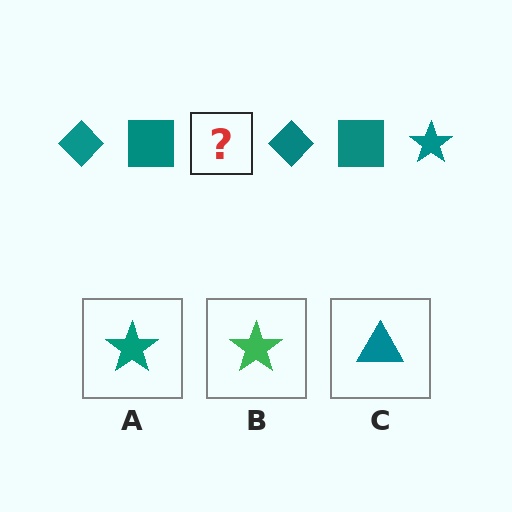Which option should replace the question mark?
Option A.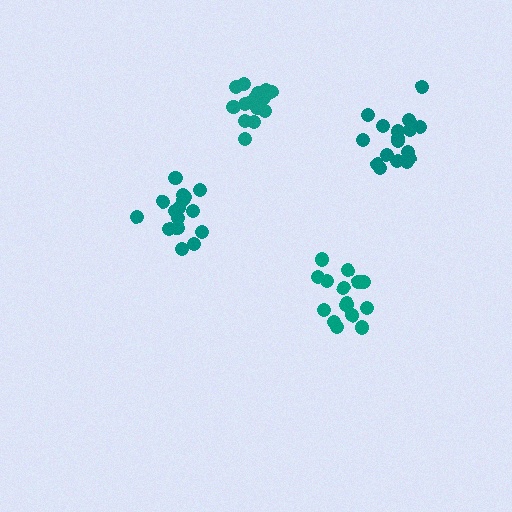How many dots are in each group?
Group 1: 18 dots, Group 2: 18 dots, Group 3: 15 dots, Group 4: 14 dots (65 total).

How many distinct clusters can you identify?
There are 4 distinct clusters.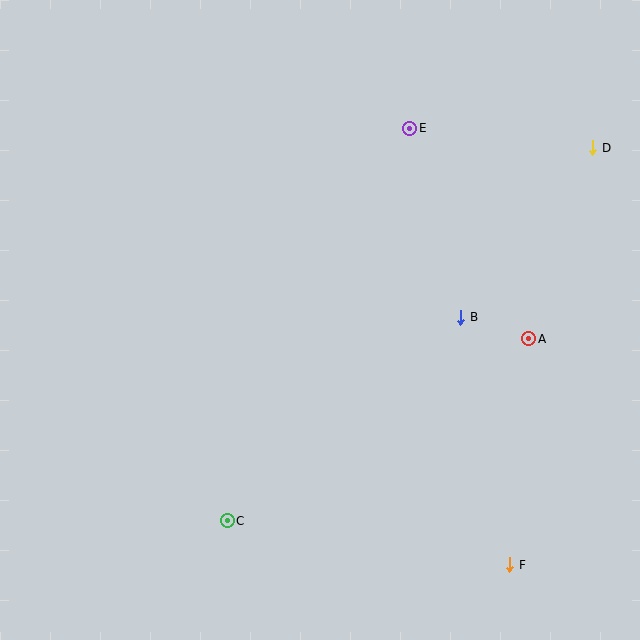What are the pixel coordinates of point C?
Point C is at (227, 521).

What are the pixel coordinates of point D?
Point D is at (593, 148).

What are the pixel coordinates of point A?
Point A is at (529, 339).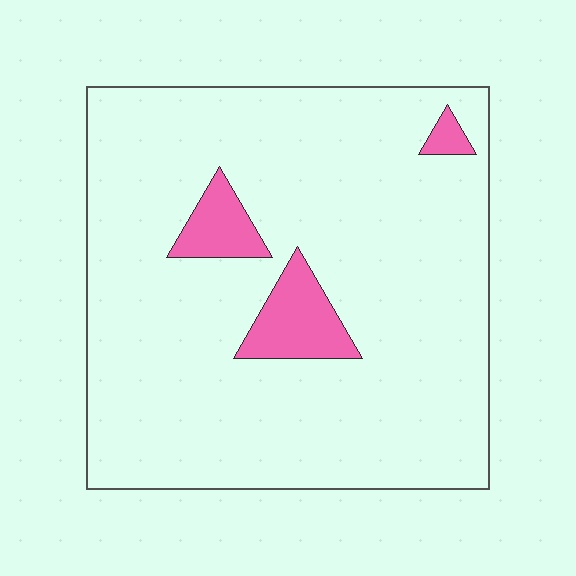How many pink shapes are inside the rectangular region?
3.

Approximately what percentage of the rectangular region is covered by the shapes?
Approximately 10%.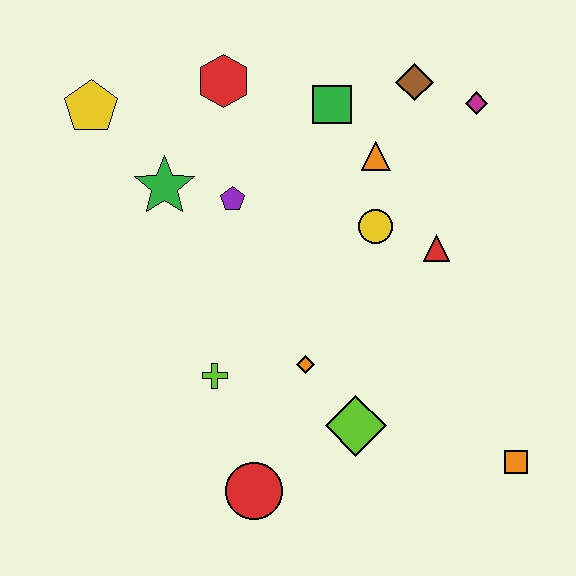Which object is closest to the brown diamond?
The magenta diamond is closest to the brown diamond.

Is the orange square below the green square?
Yes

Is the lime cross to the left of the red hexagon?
Yes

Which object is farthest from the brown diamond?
The red circle is farthest from the brown diamond.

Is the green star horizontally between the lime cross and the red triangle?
No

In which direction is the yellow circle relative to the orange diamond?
The yellow circle is above the orange diamond.